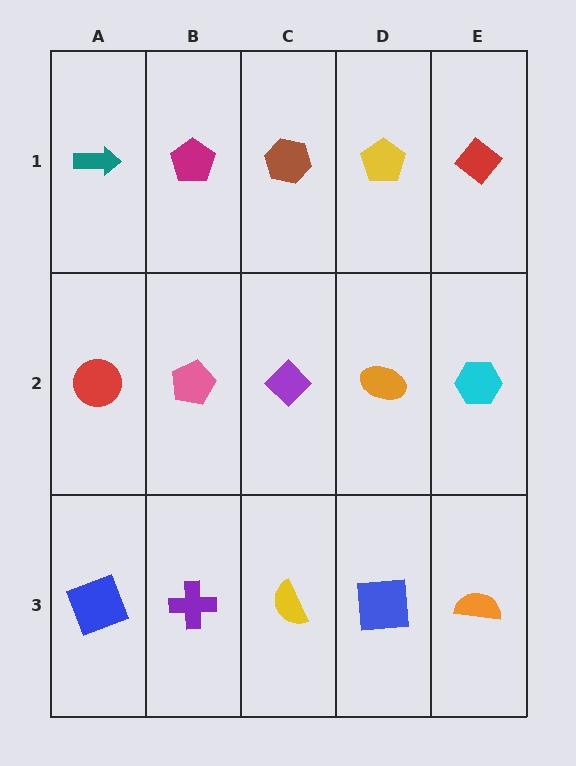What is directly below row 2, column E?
An orange semicircle.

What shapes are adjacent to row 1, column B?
A pink pentagon (row 2, column B), a teal arrow (row 1, column A), a brown hexagon (row 1, column C).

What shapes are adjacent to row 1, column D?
An orange ellipse (row 2, column D), a brown hexagon (row 1, column C), a red diamond (row 1, column E).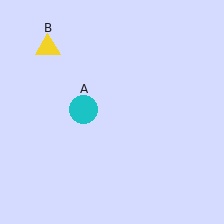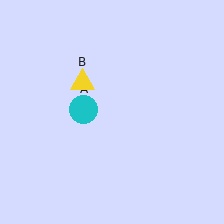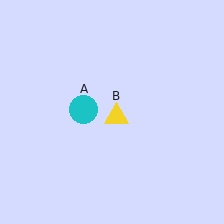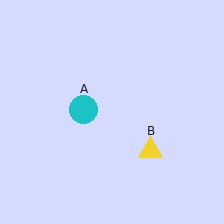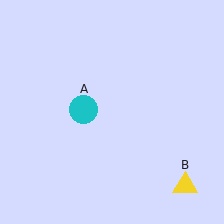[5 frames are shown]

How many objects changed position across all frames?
1 object changed position: yellow triangle (object B).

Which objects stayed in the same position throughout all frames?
Cyan circle (object A) remained stationary.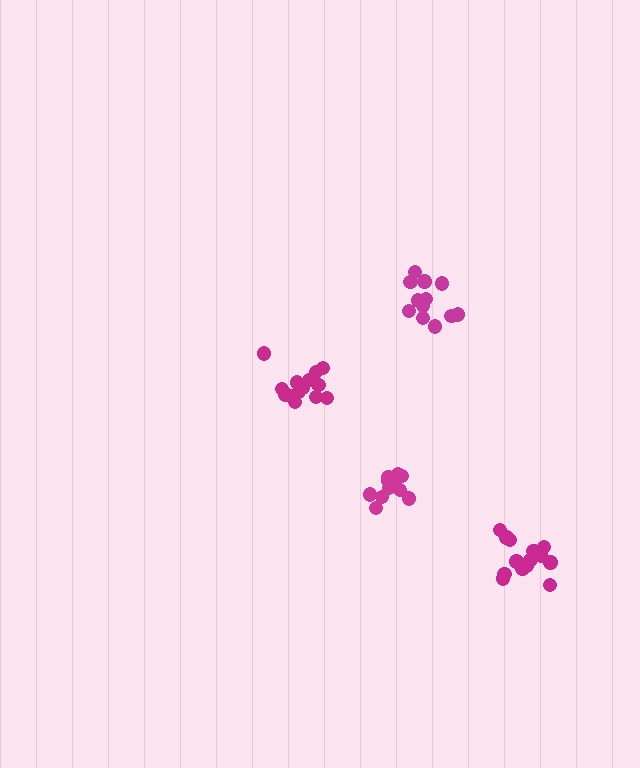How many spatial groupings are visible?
There are 4 spatial groupings.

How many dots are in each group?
Group 1: 12 dots, Group 2: 15 dots, Group 3: 14 dots, Group 4: 12 dots (53 total).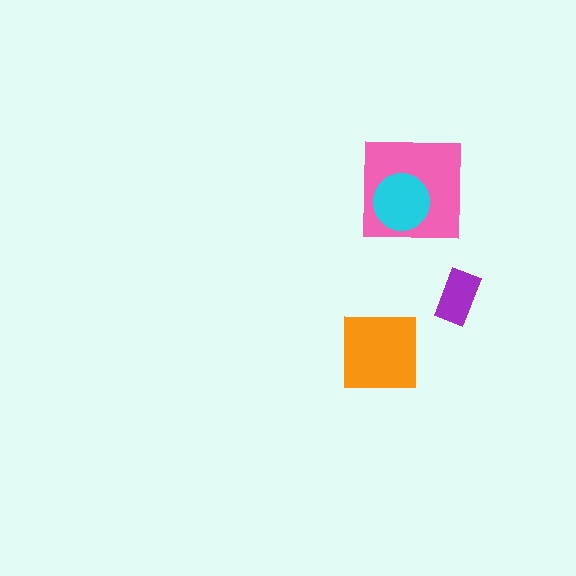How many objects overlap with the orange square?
0 objects overlap with the orange square.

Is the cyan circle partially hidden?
No, no other shape covers it.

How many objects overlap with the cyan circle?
1 object overlaps with the cyan circle.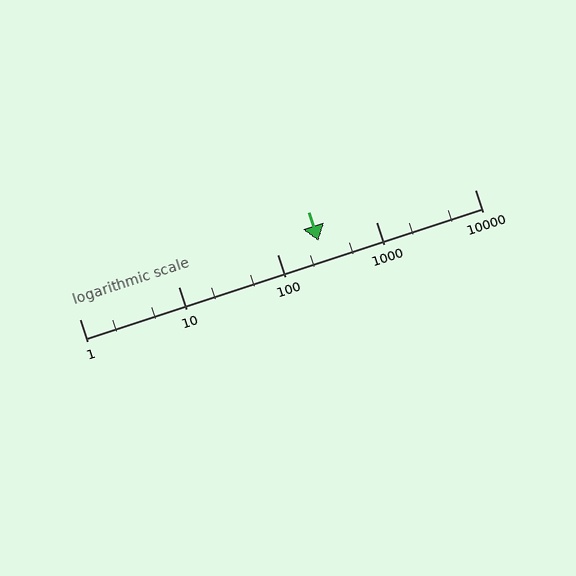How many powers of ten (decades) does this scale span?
The scale spans 4 decades, from 1 to 10000.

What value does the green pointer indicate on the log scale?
The pointer indicates approximately 260.